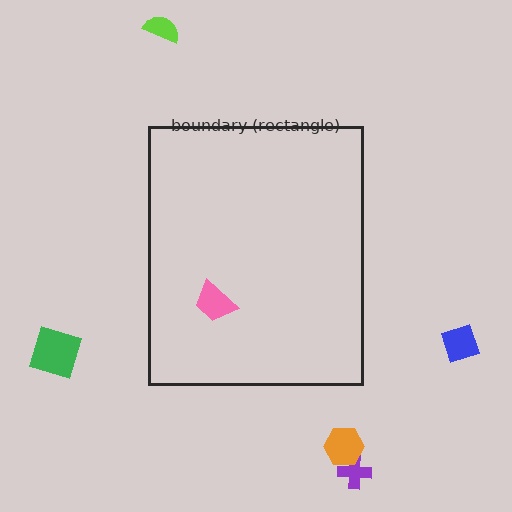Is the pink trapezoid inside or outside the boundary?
Inside.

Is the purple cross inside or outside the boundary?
Outside.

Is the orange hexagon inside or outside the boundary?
Outside.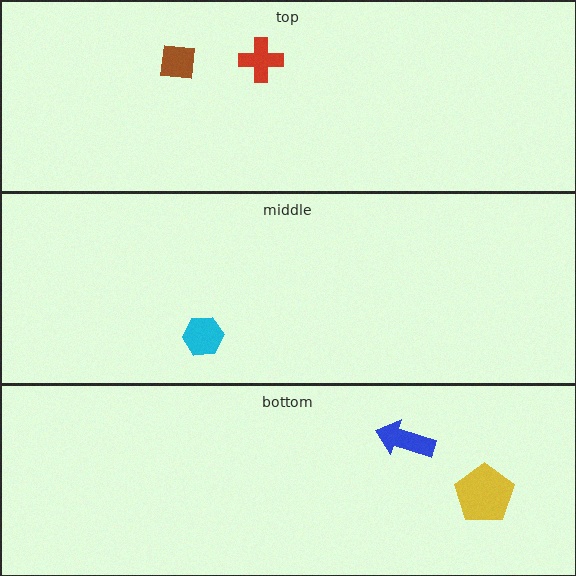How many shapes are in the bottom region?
2.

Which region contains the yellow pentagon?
The bottom region.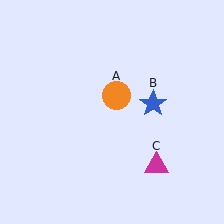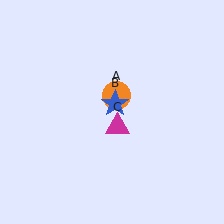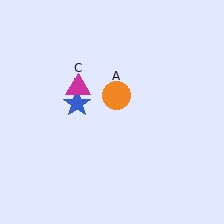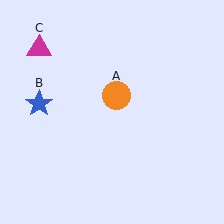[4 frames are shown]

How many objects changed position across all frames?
2 objects changed position: blue star (object B), magenta triangle (object C).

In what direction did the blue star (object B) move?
The blue star (object B) moved left.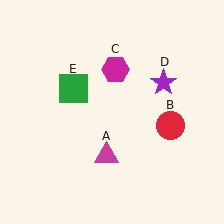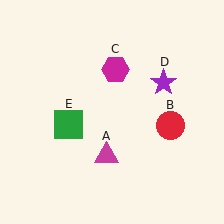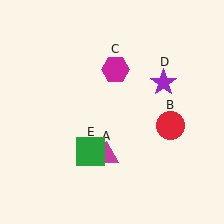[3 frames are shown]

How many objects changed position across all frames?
1 object changed position: green square (object E).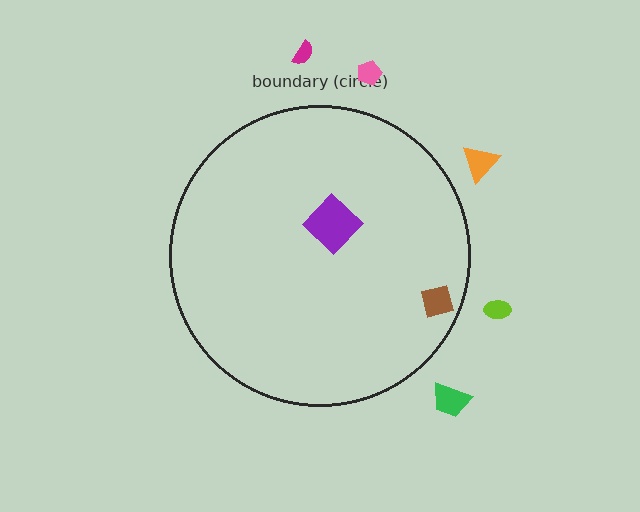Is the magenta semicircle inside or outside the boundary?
Outside.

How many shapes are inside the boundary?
2 inside, 5 outside.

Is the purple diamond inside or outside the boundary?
Inside.